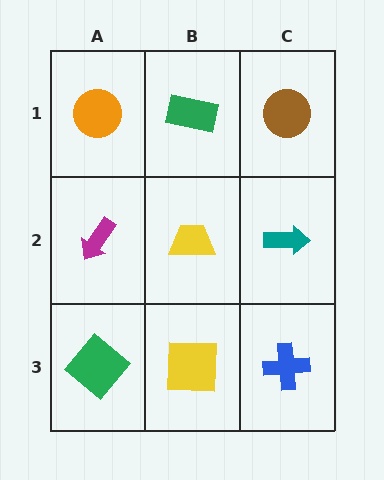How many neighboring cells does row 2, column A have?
3.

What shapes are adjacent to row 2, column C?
A brown circle (row 1, column C), a blue cross (row 3, column C), a yellow trapezoid (row 2, column B).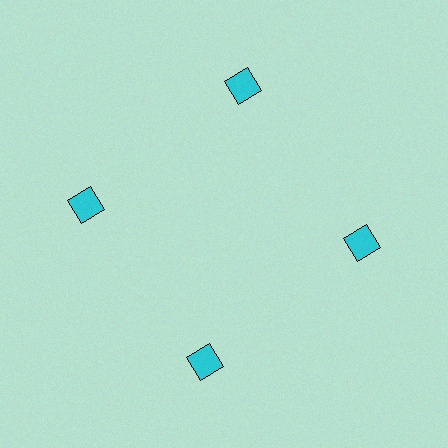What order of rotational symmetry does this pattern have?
This pattern has 4-fold rotational symmetry.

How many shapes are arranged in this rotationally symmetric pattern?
There are 4 shapes, arranged in 4 groups of 1.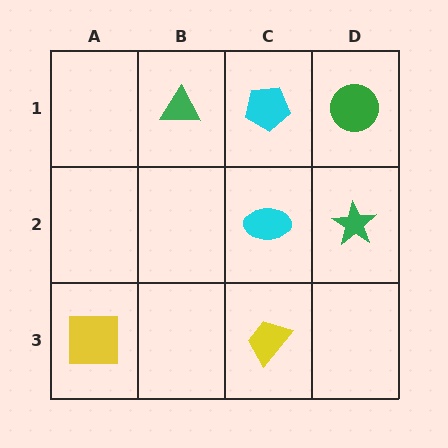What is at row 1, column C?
A cyan pentagon.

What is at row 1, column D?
A green circle.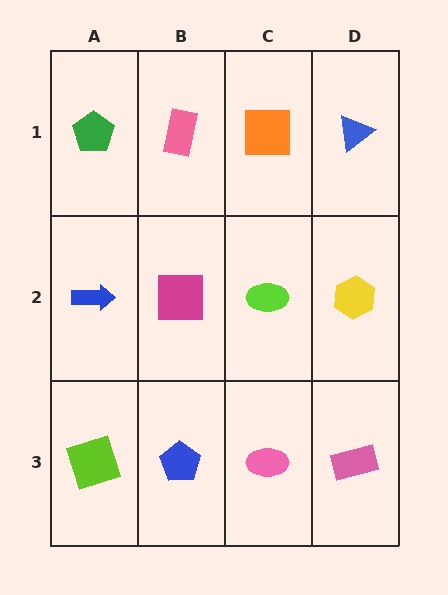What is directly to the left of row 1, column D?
An orange square.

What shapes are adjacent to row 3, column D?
A yellow hexagon (row 2, column D), a pink ellipse (row 3, column C).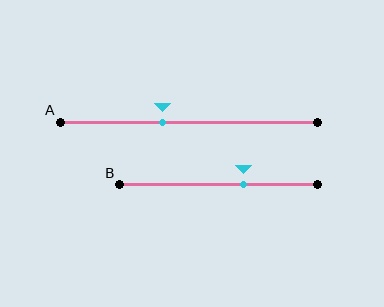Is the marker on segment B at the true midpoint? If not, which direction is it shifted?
No, the marker on segment B is shifted to the right by about 13% of the segment length.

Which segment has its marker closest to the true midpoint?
Segment A has its marker closest to the true midpoint.